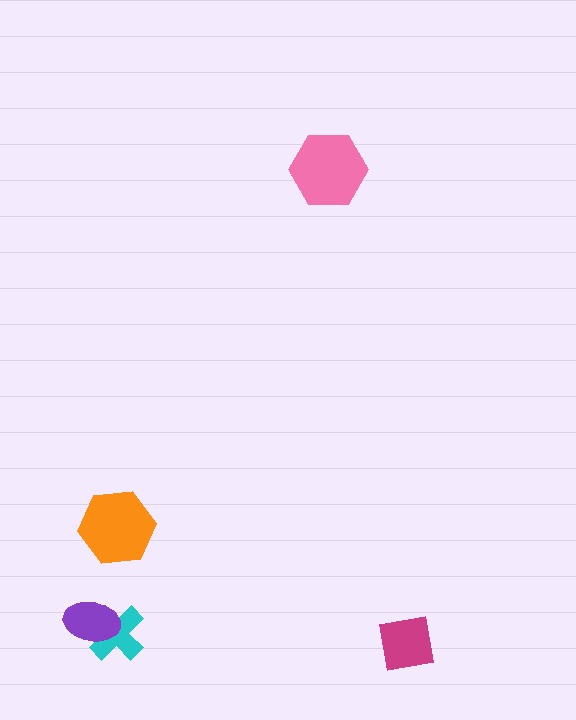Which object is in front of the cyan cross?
The purple ellipse is in front of the cyan cross.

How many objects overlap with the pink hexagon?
0 objects overlap with the pink hexagon.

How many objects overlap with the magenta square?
0 objects overlap with the magenta square.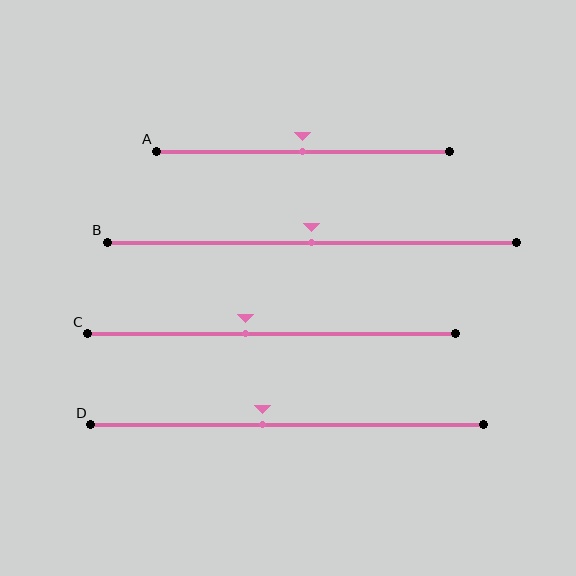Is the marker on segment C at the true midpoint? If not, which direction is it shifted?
No, the marker on segment C is shifted to the left by about 7% of the segment length.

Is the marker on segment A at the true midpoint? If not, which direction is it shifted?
Yes, the marker on segment A is at the true midpoint.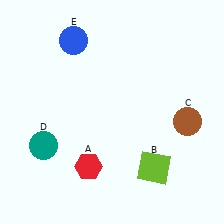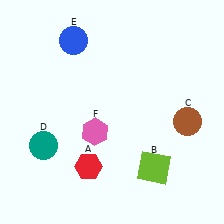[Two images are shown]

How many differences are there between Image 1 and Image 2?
There is 1 difference between the two images.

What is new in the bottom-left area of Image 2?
A pink hexagon (F) was added in the bottom-left area of Image 2.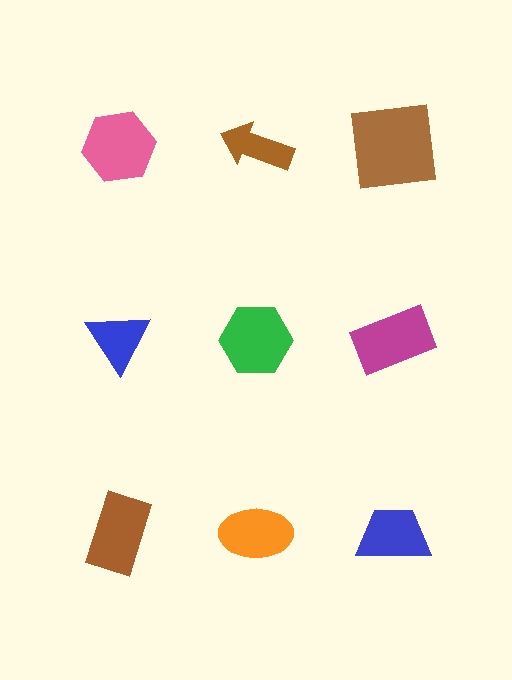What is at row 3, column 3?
A blue trapezoid.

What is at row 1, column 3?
A brown square.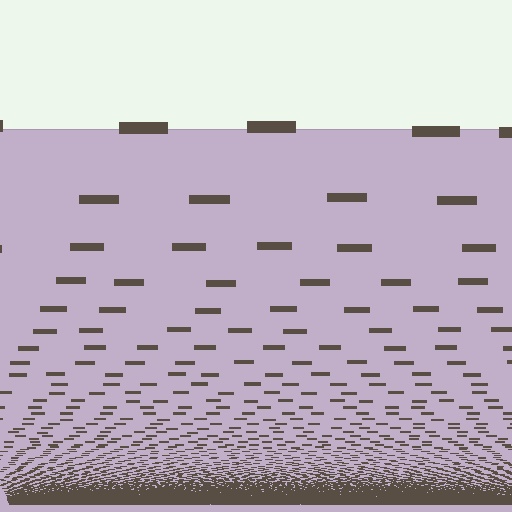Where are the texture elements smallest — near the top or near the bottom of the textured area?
Near the bottom.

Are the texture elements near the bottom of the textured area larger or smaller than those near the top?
Smaller. The gradient is inverted — elements near the bottom are smaller and denser.